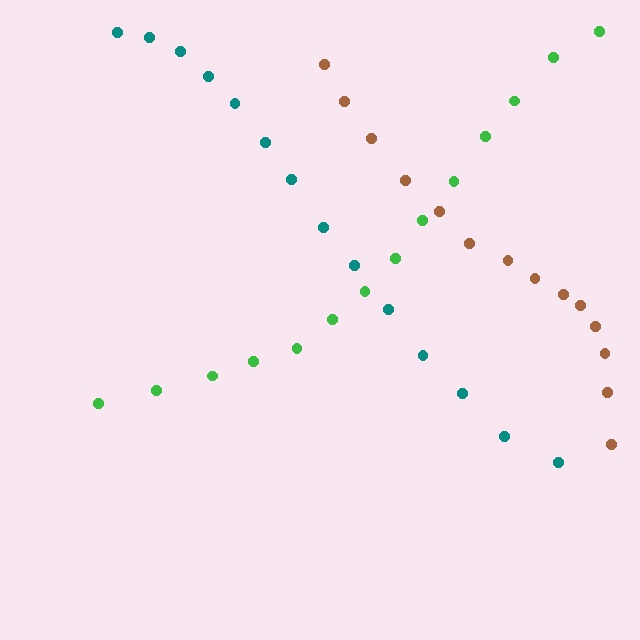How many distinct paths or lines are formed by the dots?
There are 3 distinct paths.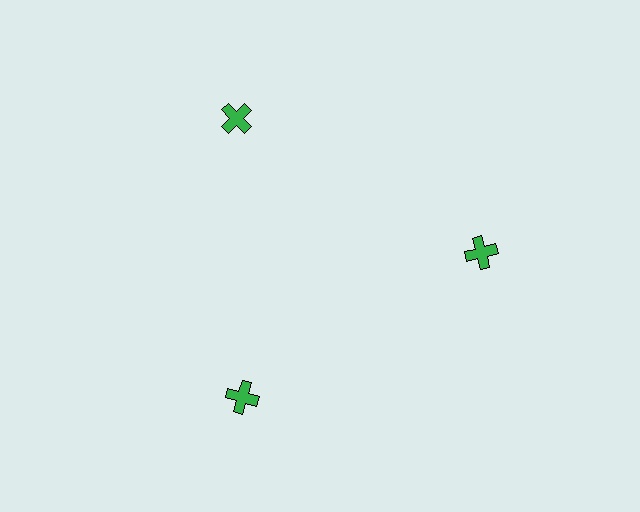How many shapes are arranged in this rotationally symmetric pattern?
There are 3 shapes, arranged in 3 groups of 1.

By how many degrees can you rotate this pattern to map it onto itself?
The pattern maps onto itself every 120 degrees of rotation.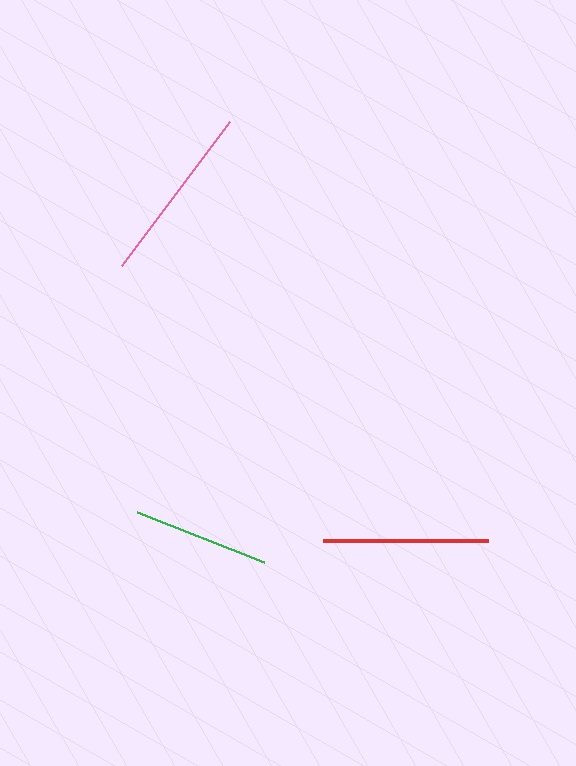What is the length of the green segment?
The green segment is approximately 137 pixels long.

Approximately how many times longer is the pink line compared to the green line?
The pink line is approximately 1.3 times the length of the green line.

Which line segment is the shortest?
The green line is the shortest at approximately 137 pixels.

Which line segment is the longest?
The pink line is the longest at approximately 180 pixels.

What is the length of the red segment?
The red segment is approximately 164 pixels long.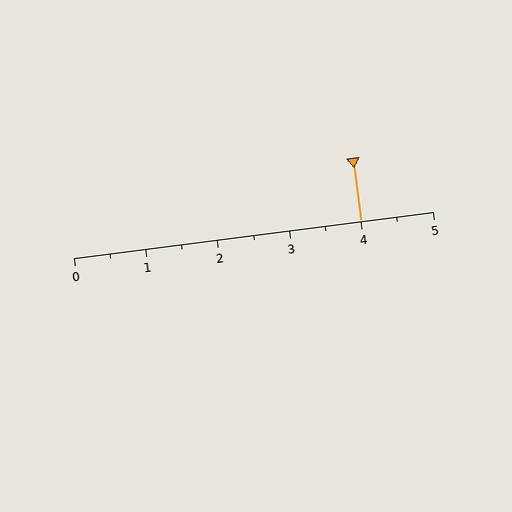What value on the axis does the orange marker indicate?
The marker indicates approximately 4.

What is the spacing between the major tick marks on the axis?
The major ticks are spaced 1 apart.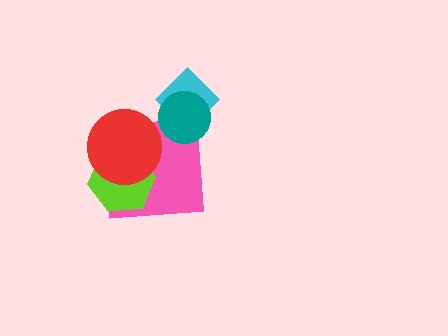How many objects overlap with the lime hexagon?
2 objects overlap with the lime hexagon.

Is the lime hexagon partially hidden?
Yes, it is partially covered by another shape.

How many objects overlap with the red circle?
2 objects overlap with the red circle.